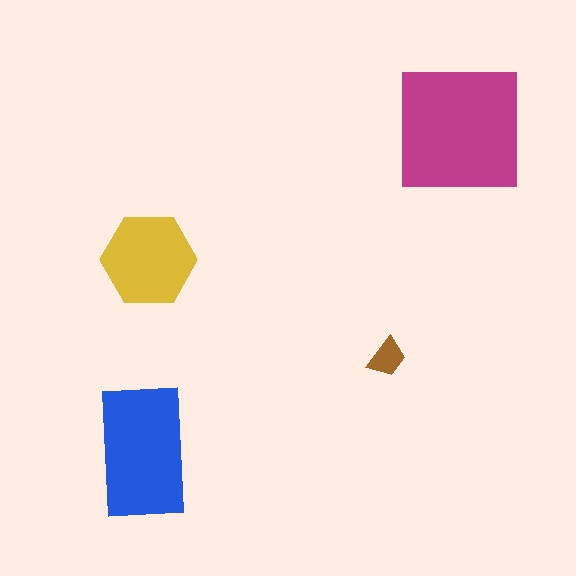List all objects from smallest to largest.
The brown trapezoid, the yellow hexagon, the blue rectangle, the magenta square.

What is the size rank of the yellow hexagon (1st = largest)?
3rd.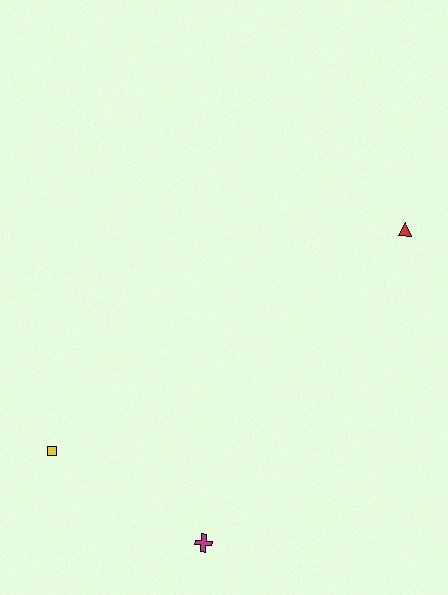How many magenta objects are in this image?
There is 1 magenta object.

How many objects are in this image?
There are 3 objects.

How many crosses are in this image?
There is 1 cross.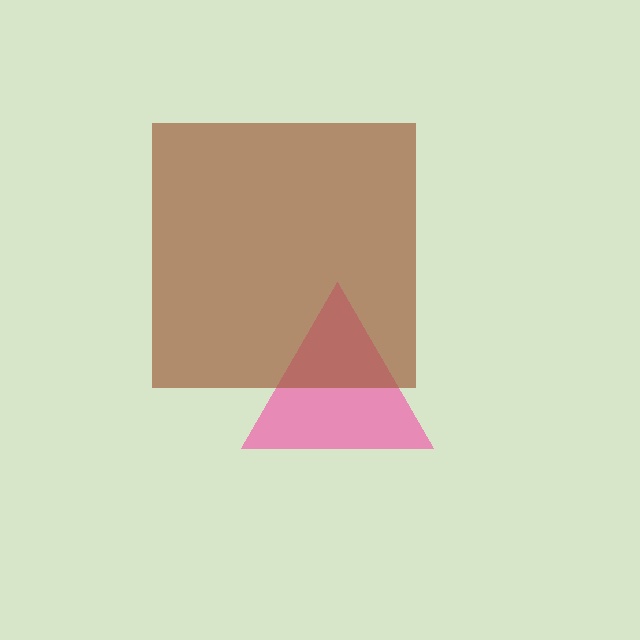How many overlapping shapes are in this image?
There are 2 overlapping shapes in the image.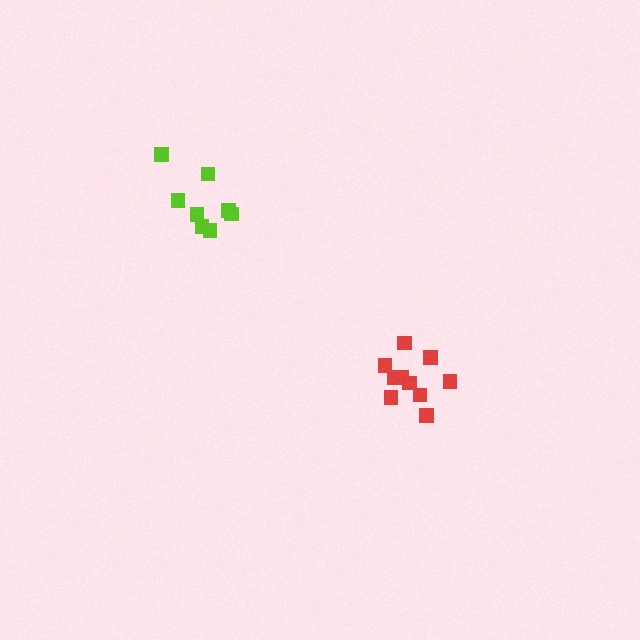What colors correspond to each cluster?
The clusters are colored: red, lime.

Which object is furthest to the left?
The lime cluster is leftmost.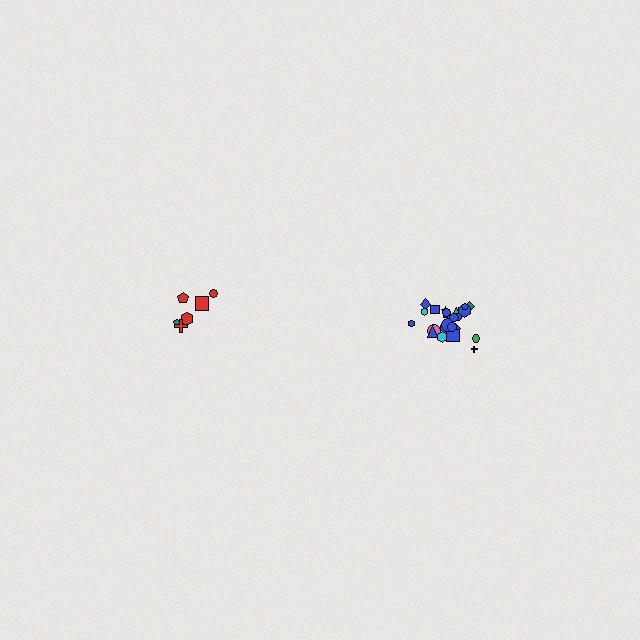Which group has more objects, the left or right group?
The right group.